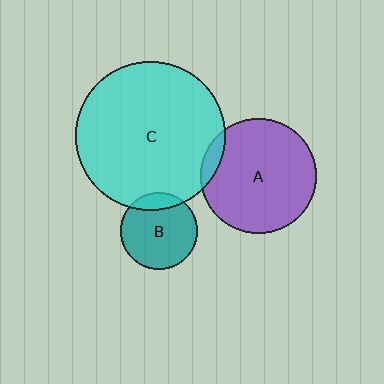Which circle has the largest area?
Circle C (cyan).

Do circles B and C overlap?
Yes.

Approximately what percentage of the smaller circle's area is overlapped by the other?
Approximately 15%.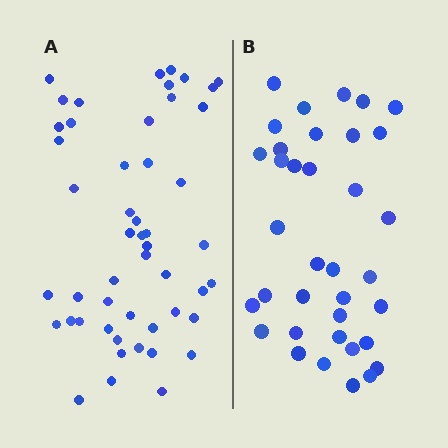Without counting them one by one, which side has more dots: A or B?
Region A (the left region) has more dots.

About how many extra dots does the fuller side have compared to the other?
Region A has approximately 15 more dots than region B.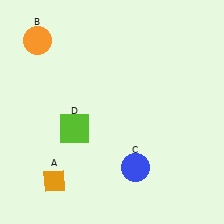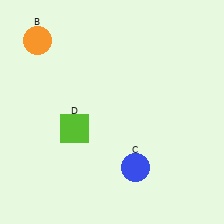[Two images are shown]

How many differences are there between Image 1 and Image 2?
There is 1 difference between the two images.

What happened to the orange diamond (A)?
The orange diamond (A) was removed in Image 2. It was in the bottom-left area of Image 1.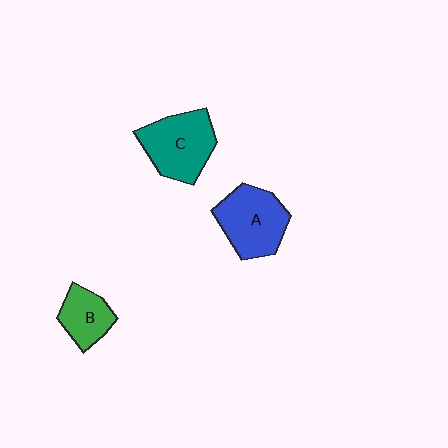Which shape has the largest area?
Shape C (teal).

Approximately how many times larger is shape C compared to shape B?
Approximately 1.6 times.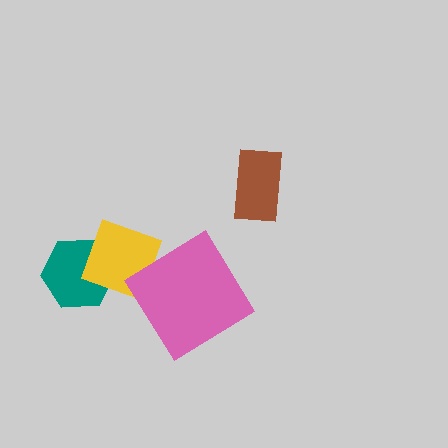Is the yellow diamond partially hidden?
Yes, it is partially covered by another shape.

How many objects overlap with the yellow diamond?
2 objects overlap with the yellow diamond.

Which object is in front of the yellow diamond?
The pink diamond is in front of the yellow diamond.